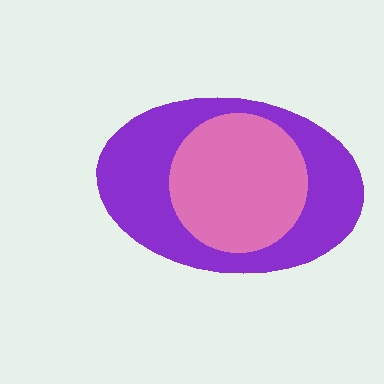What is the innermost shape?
The pink circle.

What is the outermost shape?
The purple ellipse.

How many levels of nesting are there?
2.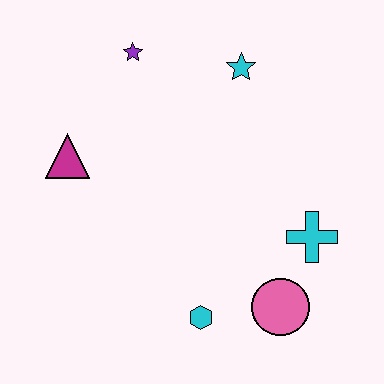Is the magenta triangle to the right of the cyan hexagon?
No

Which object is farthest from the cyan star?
The cyan hexagon is farthest from the cyan star.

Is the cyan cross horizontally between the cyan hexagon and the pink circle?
No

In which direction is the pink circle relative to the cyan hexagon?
The pink circle is to the right of the cyan hexagon.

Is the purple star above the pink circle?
Yes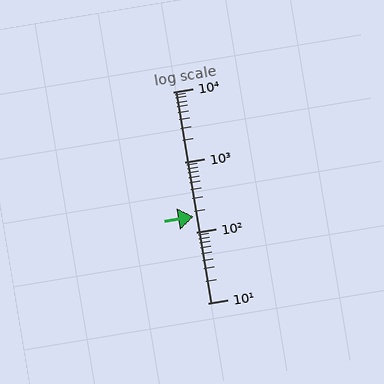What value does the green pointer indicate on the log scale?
The pointer indicates approximately 170.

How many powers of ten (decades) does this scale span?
The scale spans 3 decades, from 10 to 10000.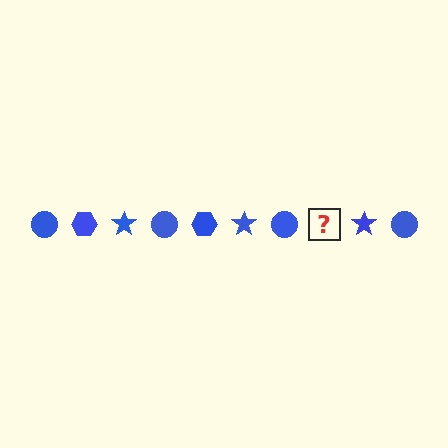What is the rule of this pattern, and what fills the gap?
The rule is that the pattern cycles through circle, hexagon, star shapes in blue. The gap should be filled with a blue hexagon.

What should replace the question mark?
The question mark should be replaced with a blue hexagon.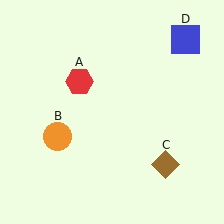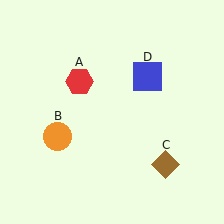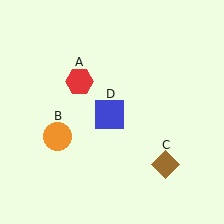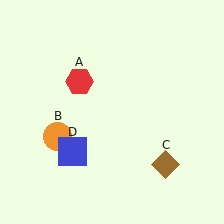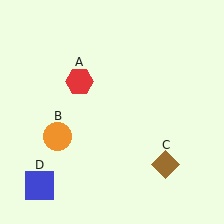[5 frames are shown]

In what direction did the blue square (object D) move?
The blue square (object D) moved down and to the left.